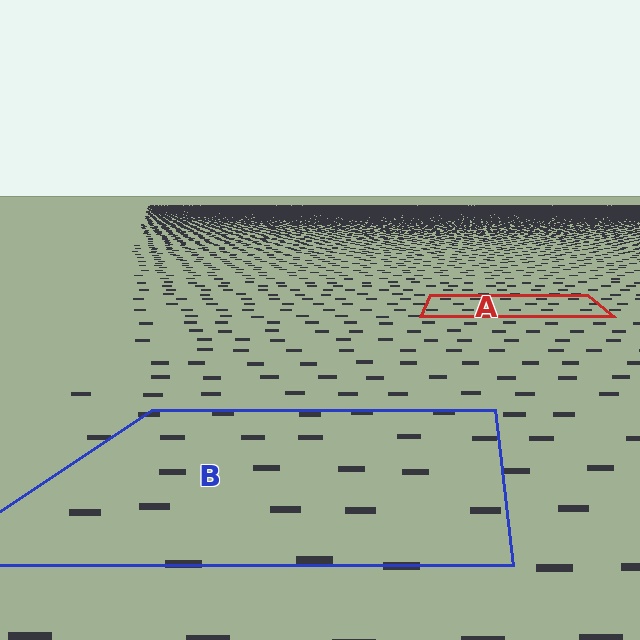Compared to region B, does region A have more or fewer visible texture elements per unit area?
Region A has more texture elements per unit area — they are packed more densely because it is farther away.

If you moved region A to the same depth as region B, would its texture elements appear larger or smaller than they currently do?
They would appear larger. At a closer depth, the same texture elements are projected at a bigger on-screen size.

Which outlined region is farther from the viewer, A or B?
Region A is farther from the viewer — the texture elements inside it appear smaller and more densely packed.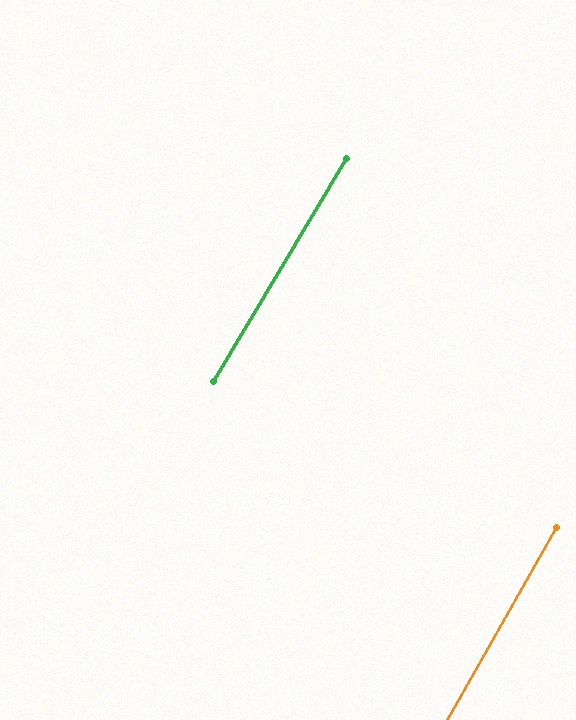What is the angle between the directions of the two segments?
Approximately 1 degree.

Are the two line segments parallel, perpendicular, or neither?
Parallel — their directions differ by only 1.2°.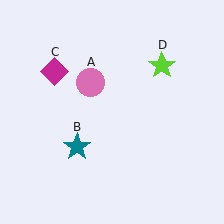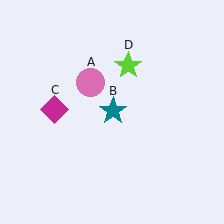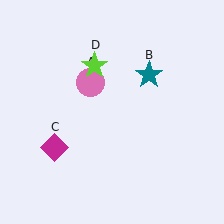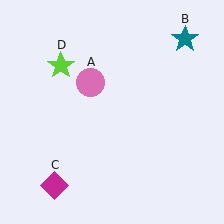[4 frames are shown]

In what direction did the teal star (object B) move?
The teal star (object B) moved up and to the right.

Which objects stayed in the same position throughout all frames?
Pink circle (object A) remained stationary.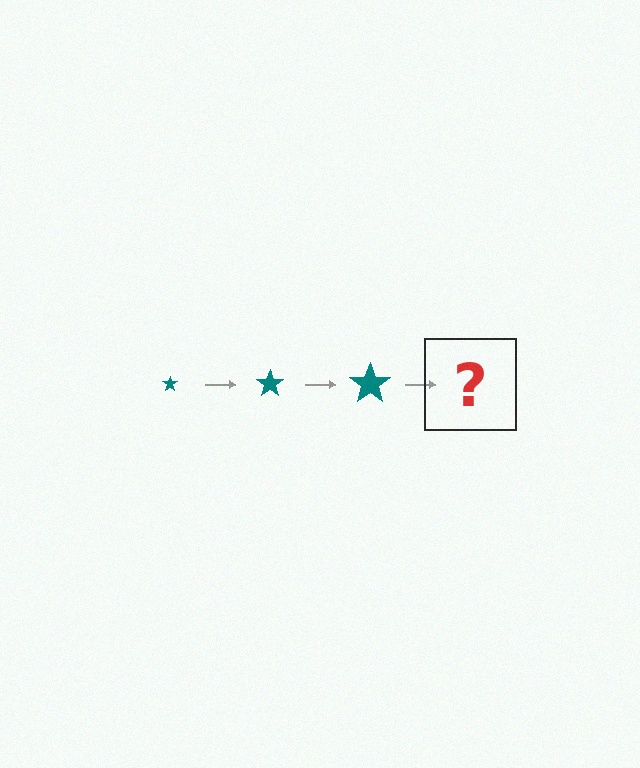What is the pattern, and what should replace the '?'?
The pattern is that the star gets progressively larger each step. The '?' should be a teal star, larger than the previous one.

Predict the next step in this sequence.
The next step is a teal star, larger than the previous one.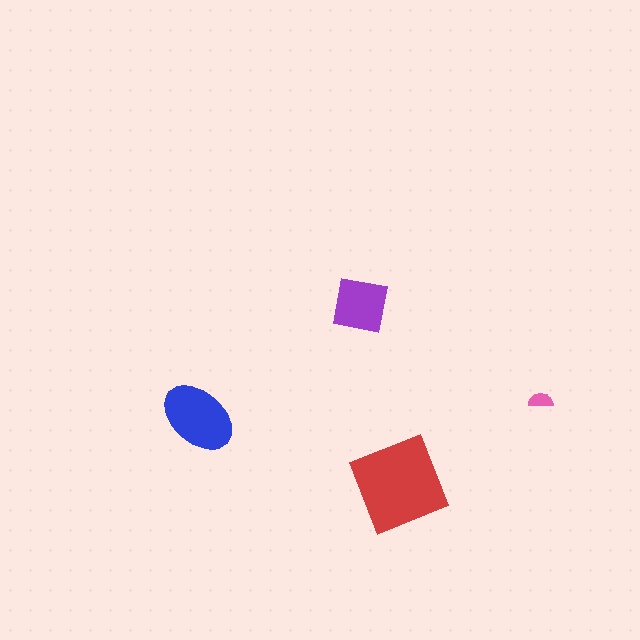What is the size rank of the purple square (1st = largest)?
3rd.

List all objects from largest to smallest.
The red square, the blue ellipse, the purple square, the pink semicircle.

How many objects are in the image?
There are 4 objects in the image.